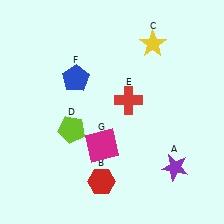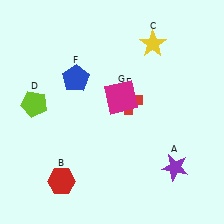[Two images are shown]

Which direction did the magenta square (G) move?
The magenta square (G) moved up.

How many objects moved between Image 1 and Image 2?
3 objects moved between the two images.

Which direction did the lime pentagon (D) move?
The lime pentagon (D) moved left.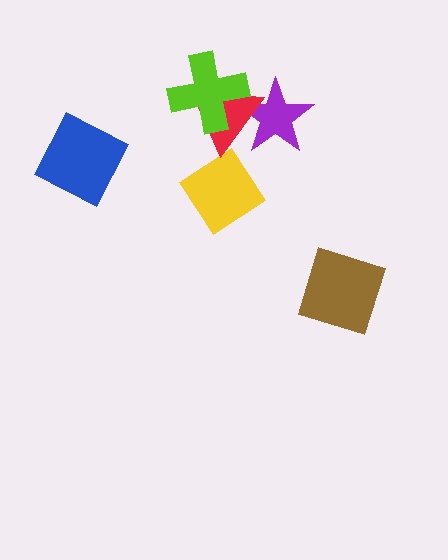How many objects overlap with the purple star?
2 objects overlap with the purple star.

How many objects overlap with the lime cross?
2 objects overlap with the lime cross.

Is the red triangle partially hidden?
Yes, it is partially covered by another shape.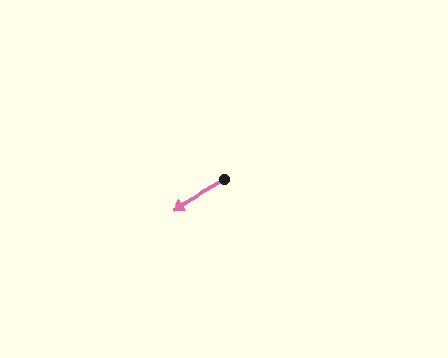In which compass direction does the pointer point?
Southwest.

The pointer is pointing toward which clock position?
Roughly 8 o'clock.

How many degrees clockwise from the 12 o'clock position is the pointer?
Approximately 239 degrees.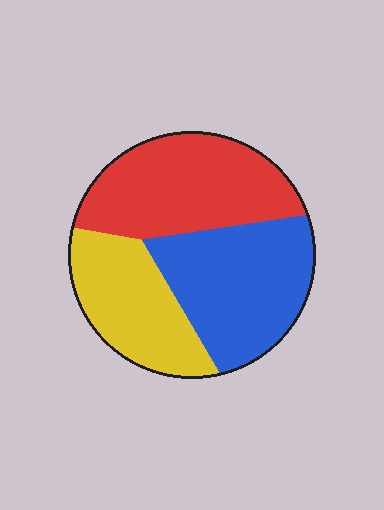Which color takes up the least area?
Yellow, at roughly 25%.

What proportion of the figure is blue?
Blue takes up about three eighths (3/8) of the figure.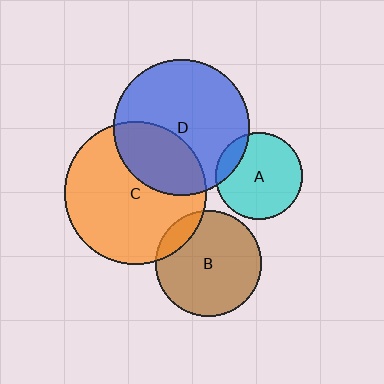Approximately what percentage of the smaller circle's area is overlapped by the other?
Approximately 15%.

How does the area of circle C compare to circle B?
Approximately 1.8 times.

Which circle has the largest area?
Circle C (orange).